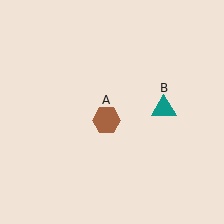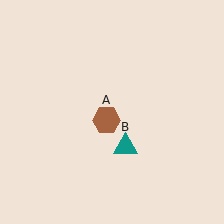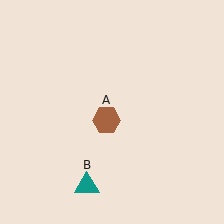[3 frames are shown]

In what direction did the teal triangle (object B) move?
The teal triangle (object B) moved down and to the left.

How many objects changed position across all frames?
1 object changed position: teal triangle (object B).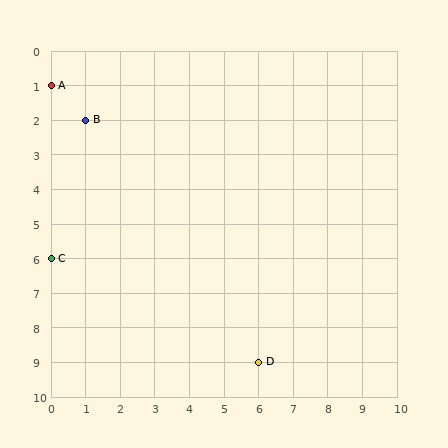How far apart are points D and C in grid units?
Points D and C are 6 columns and 3 rows apart (about 6.7 grid units diagonally).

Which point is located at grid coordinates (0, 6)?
Point C is at (0, 6).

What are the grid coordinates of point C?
Point C is at grid coordinates (0, 6).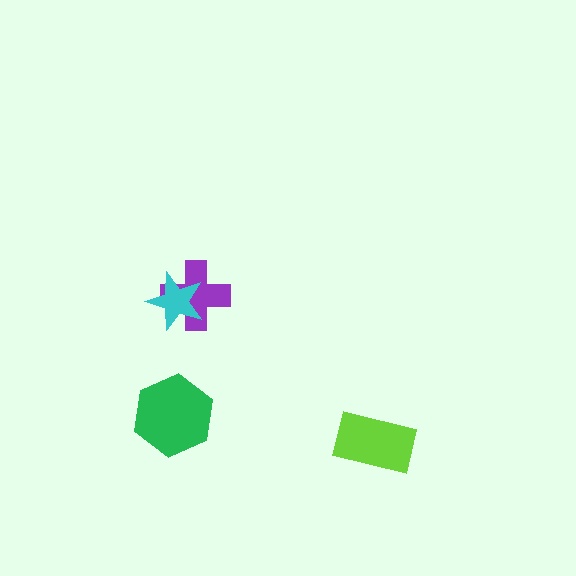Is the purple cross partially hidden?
Yes, it is partially covered by another shape.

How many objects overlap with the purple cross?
1 object overlaps with the purple cross.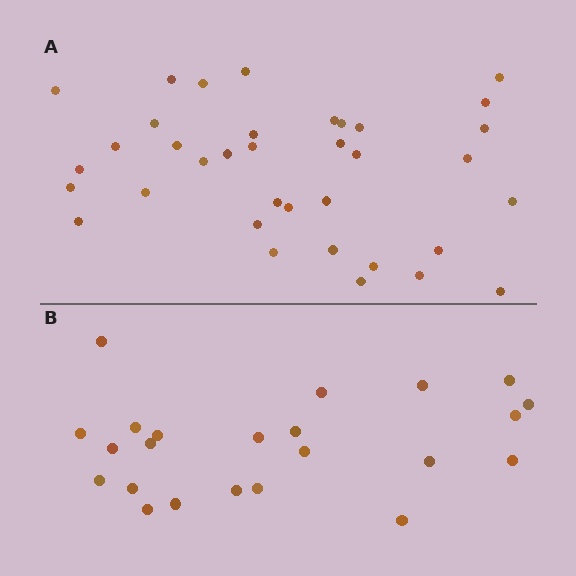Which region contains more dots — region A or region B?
Region A (the top region) has more dots.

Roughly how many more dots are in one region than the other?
Region A has approximately 15 more dots than region B.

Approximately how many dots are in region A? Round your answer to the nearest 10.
About 40 dots. (The exact count is 36, which rounds to 40.)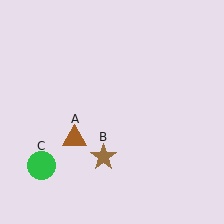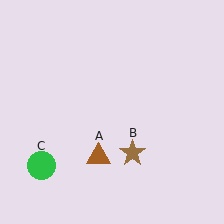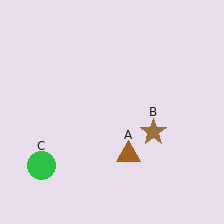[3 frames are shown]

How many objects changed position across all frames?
2 objects changed position: brown triangle (object A), brown star (object B).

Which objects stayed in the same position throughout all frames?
Green circle (object C) remained stationary.